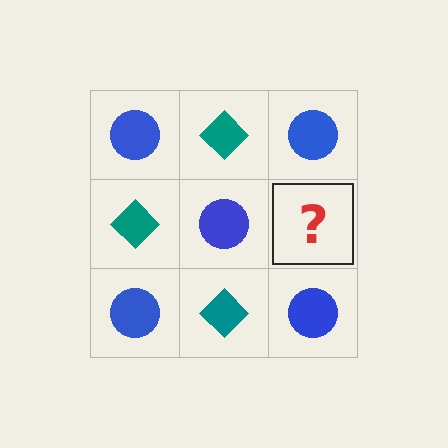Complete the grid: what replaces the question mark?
The question mark should be replaced with a teal diamond.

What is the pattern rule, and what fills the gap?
The rule is that it alternates blue circle and teal diamond in a checkerboard pattern. The gap should be filled with a teal diamond.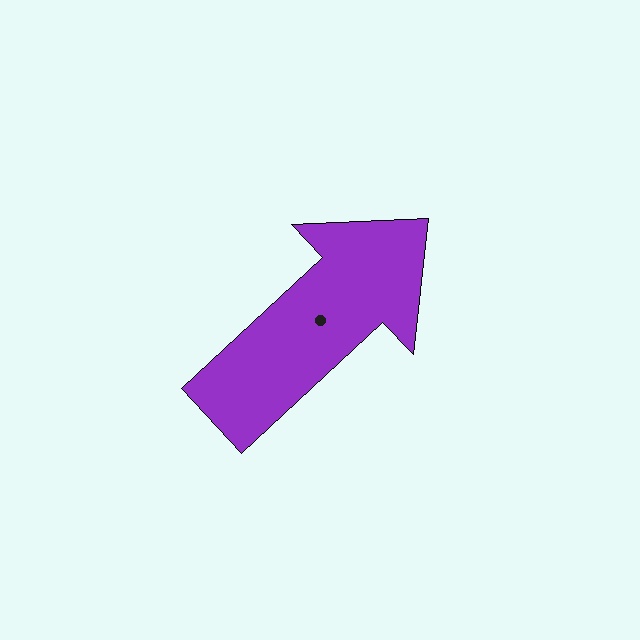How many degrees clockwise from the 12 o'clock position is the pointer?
Approximately 47 degrees.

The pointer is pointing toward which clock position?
Roughly 2 o'clock.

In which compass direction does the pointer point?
Northeast.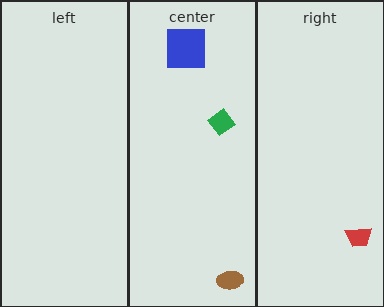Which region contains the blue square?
The center region.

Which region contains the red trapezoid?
The right region.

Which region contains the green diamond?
The center region.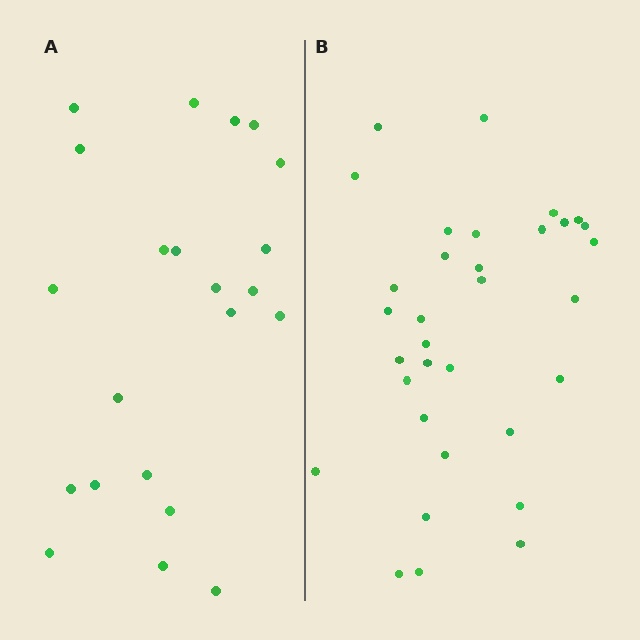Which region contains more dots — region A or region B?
Region B (the right region) has more dots.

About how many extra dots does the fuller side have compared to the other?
Region B has roughly 12 or so more dots than region A.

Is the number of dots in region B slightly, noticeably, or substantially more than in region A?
Region B has substantially more. The ratio is roughly 1.5 to 1.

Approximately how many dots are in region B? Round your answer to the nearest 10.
About 30 dots. (The exact count is 33, which rounds to 30.)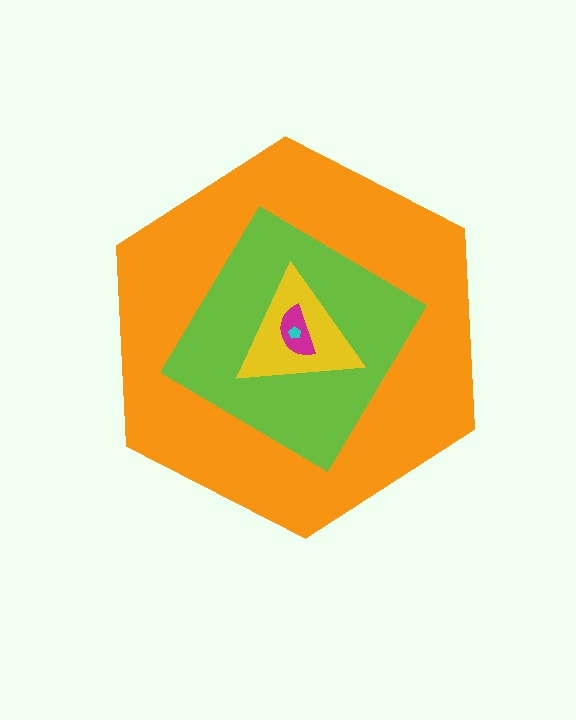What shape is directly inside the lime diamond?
The yellow triangle.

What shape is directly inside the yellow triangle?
The magenta semicircle.